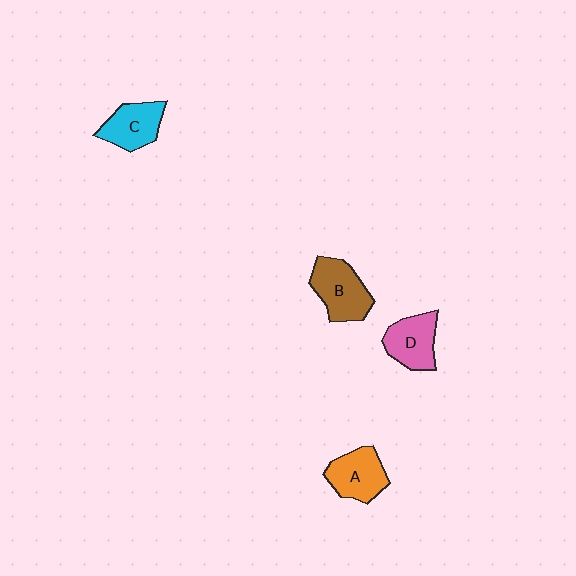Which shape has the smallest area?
Shape C (cyan).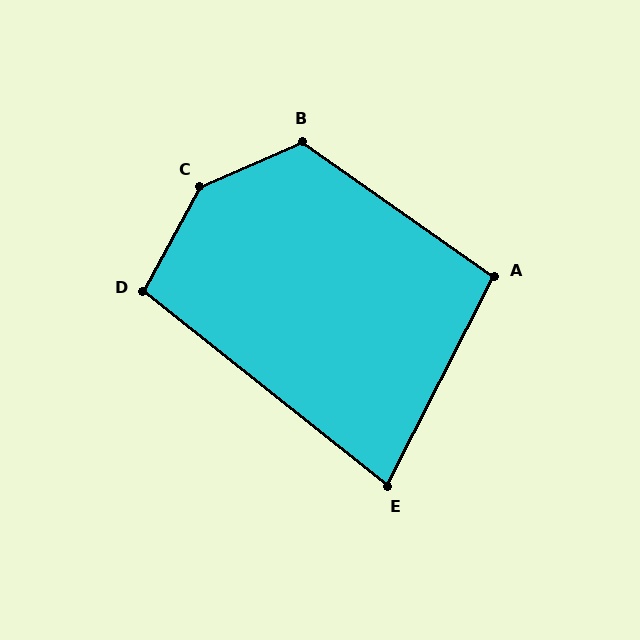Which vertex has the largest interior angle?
C, at approximately 142 degrees.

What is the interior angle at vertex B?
Approximately 121 degrees (obtuse).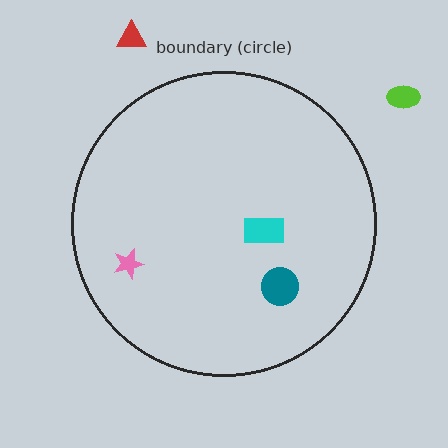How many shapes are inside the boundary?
3 inside, 2 outside.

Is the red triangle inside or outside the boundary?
Outside.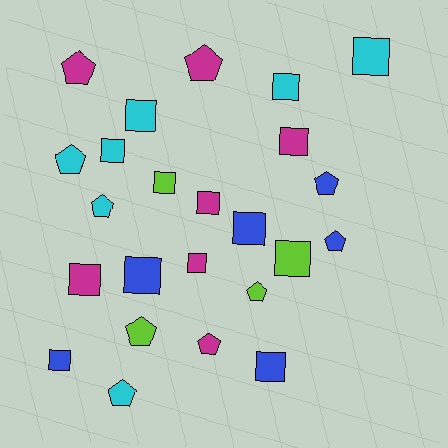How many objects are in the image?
There are 24 objects.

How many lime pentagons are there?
There are 2 lime pentagons.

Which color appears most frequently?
Magenta, with 7 objects.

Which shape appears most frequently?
Square, with 14 objects.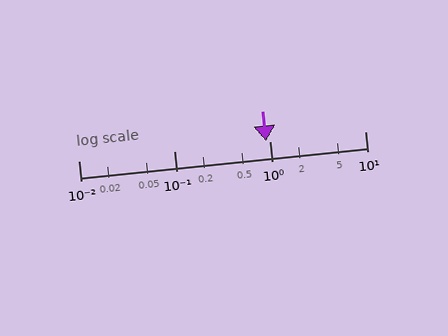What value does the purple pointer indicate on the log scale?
The pointer indicates approximately 0.91.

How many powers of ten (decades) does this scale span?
The scale spans 3 decades, from 0.01 to 10.